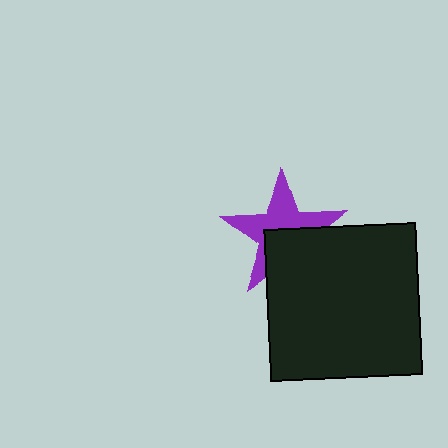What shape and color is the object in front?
The object in front is a black square.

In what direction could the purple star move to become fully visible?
The purple star could move up. That would shift it out from behind the black square entirely.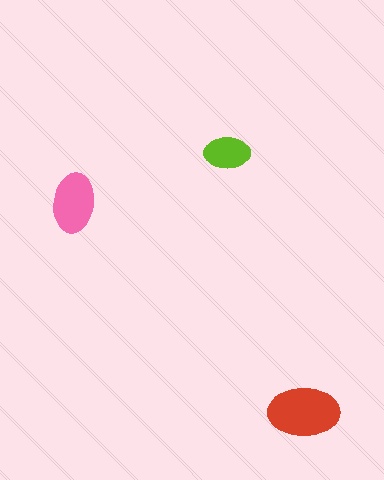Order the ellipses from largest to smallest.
the red one, the pink one, the lime one.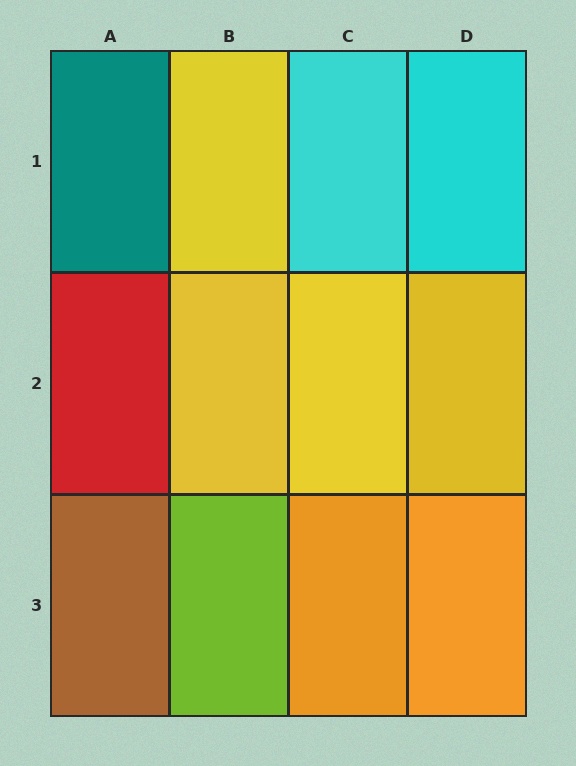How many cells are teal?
1 cell is teal.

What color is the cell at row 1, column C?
Cyan.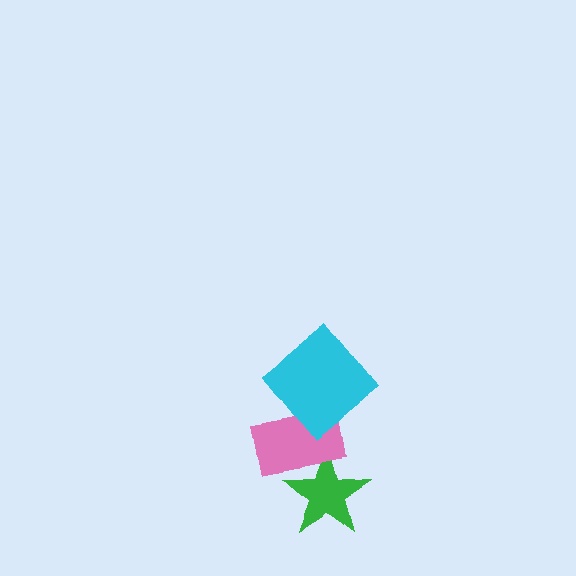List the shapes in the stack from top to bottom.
From top to bottom: the cyan diamond, the pink rectangle, the green star.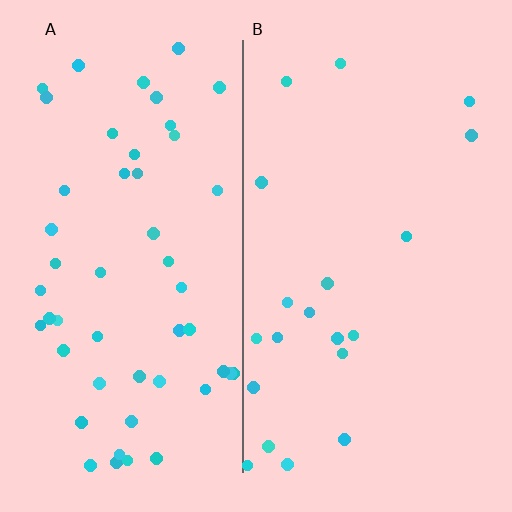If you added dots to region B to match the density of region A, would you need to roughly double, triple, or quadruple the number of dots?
Approximately triple.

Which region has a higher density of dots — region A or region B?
A (the left).